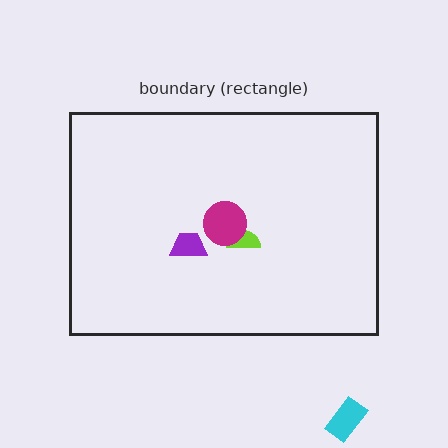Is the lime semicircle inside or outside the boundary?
Inside.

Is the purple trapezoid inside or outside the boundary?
Inside.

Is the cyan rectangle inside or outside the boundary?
Outside.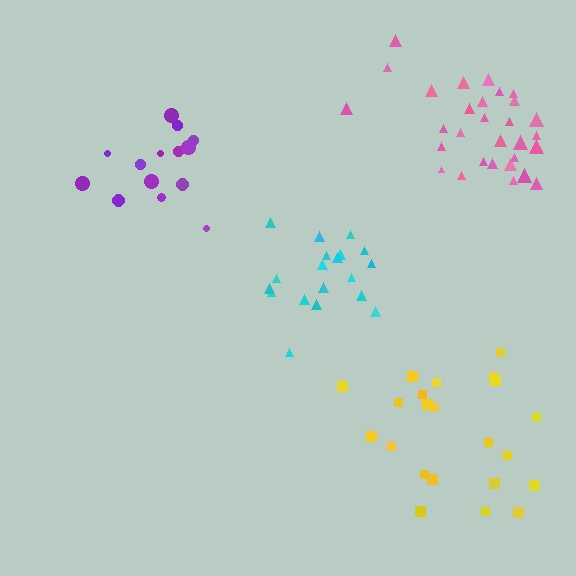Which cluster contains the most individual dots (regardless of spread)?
Pink (30).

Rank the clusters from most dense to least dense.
cyan, pink, purple, yellow.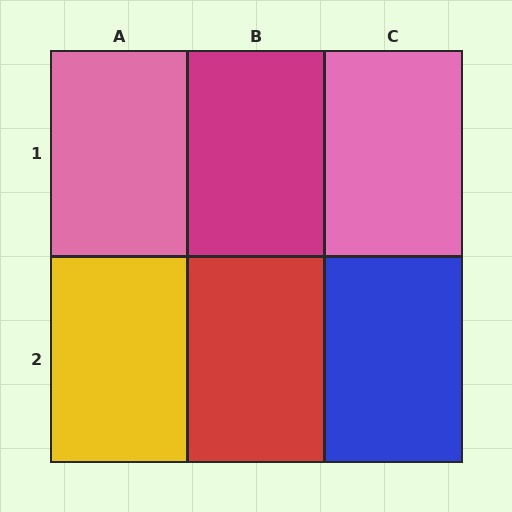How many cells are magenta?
1 cell is magenta.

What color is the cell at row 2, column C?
Blue.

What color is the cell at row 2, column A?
Yellow.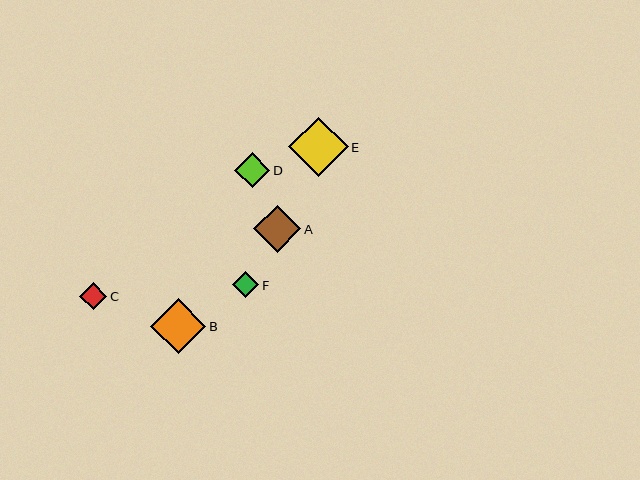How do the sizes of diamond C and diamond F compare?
Diamond C and diamond F are approximately the same size.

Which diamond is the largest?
Diamond E is the largest with a size of approximately 60 pixels.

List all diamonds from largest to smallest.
From largest to smallest: E, B, A, D, C, F.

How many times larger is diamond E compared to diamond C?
Diamond E is approximately 2.2 times the size of diamond C.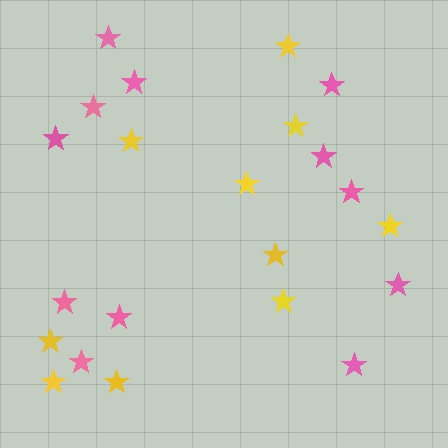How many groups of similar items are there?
There are 2 groups: one group of yellow stars (10) and one group of pink stars (12).